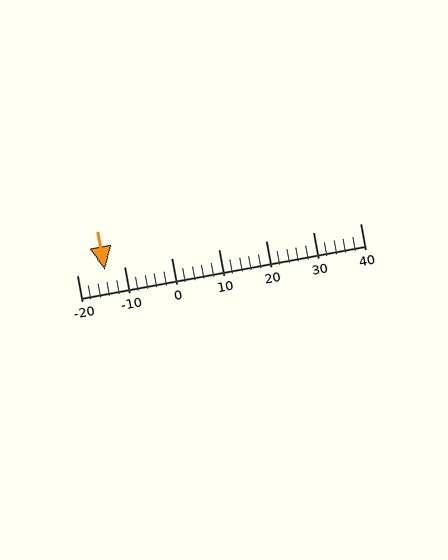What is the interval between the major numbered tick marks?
The major tick marks are spaced 10 units apart.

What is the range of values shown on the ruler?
The ruler shows values from -20 to 40.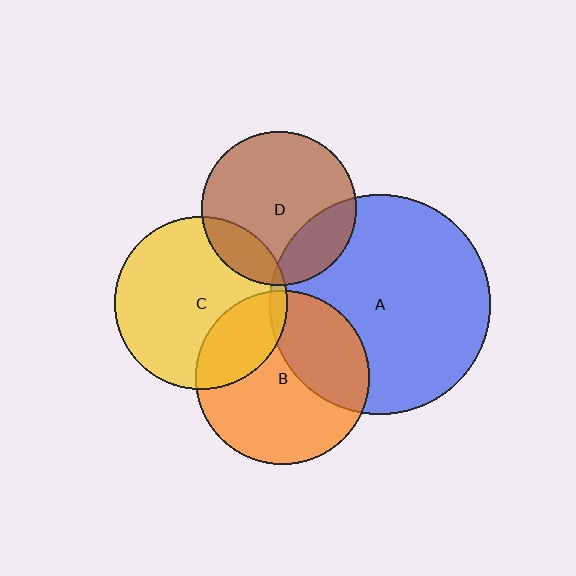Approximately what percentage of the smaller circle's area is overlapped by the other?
Approximately 15%.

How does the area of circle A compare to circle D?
Approximately 2.0 times.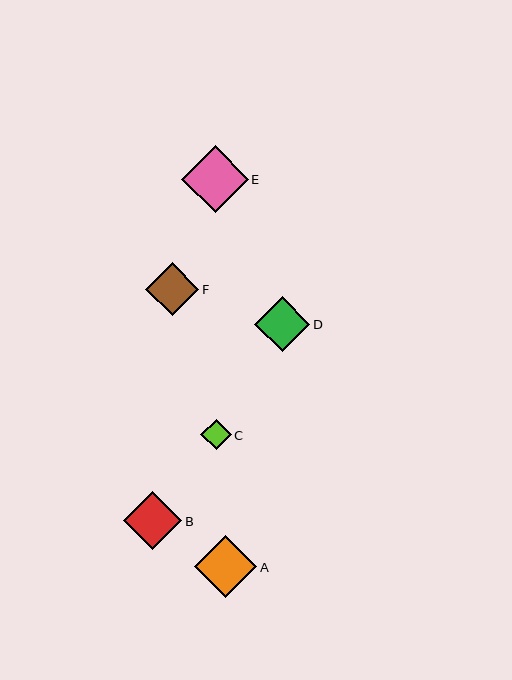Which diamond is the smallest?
Diamond C is the smallest with a size of approximately 30 pixels.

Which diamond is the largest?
Diamond E is the largest with a size of approximately 67 pixels.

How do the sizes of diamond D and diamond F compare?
Diamond D and diamond F are approximately the same size.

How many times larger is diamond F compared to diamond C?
Diamond F is approximately 1.7 times the size of diamond C.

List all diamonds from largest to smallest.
From largest to smallest: E, A, B, D, F, C.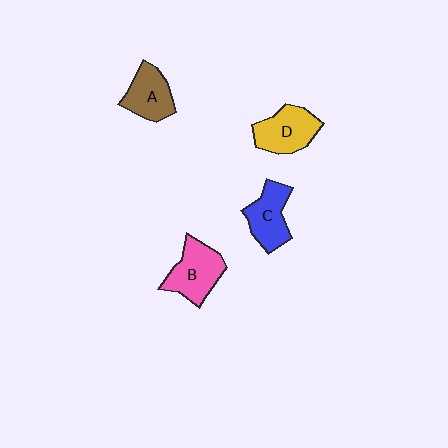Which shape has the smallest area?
Shape A (brown).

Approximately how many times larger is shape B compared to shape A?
Approximately 1.2 times.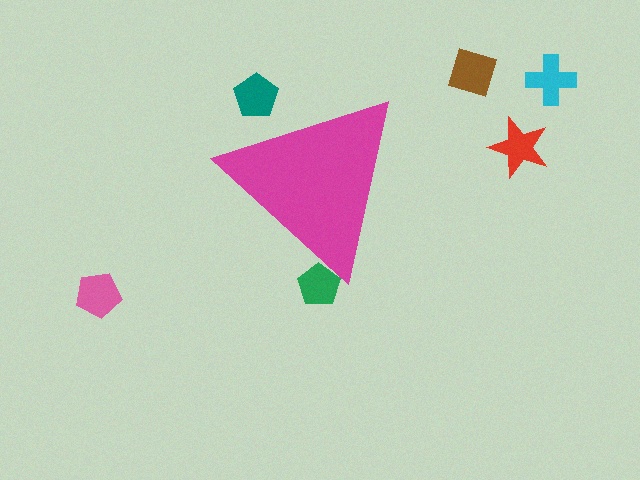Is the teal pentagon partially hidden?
Yes, the teal pentagon is partially hidden behind the magenta triangle.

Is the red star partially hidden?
No, the red star is fully visible.